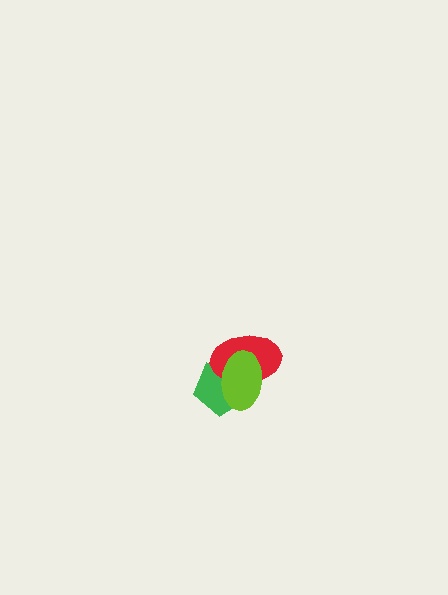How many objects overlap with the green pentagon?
2 objects overlap with the green pentagon.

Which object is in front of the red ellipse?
The lime ellipse is in front of the red ellipse.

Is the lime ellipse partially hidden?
No, no other shape covers it.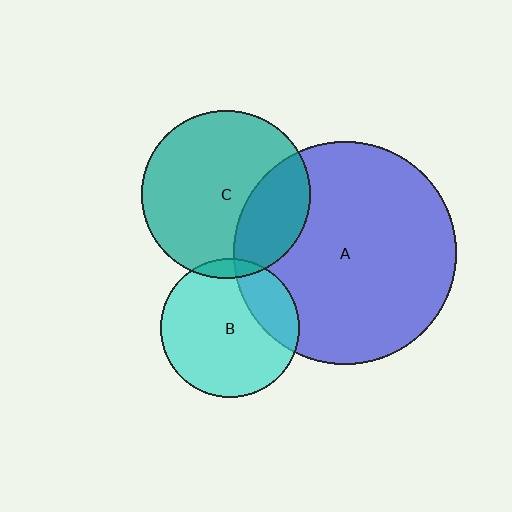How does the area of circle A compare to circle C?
Approximately 1.8 times.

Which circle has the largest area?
Circle A (blue).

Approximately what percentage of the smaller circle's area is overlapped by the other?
Approximately 25%.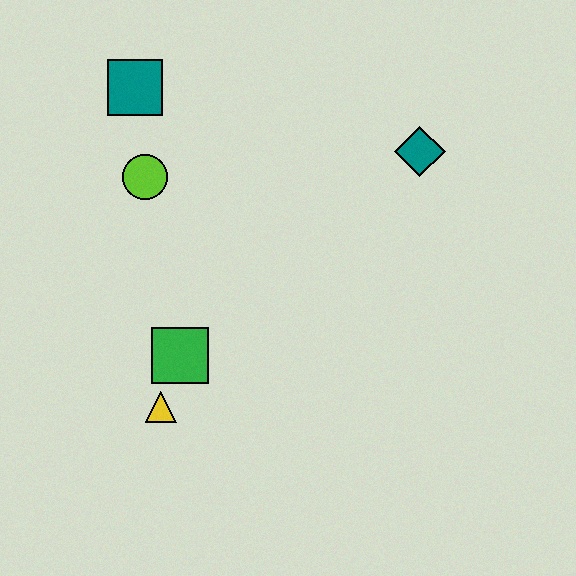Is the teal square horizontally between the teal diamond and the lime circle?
No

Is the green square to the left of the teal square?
No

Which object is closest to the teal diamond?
The lime circle is closest to the teal diamond.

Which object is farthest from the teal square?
The yellow triangle is farthest from the teal square.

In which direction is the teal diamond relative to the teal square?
The teal diamond is to the right of the teal square.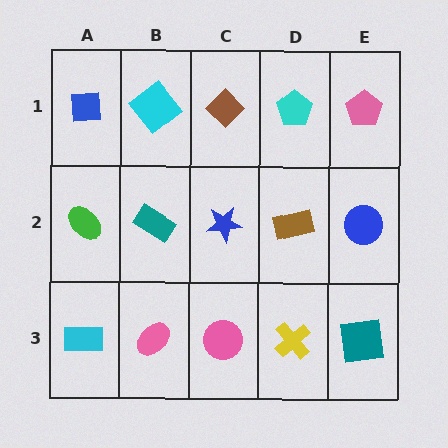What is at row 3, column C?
A pink circle.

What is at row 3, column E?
A teal square.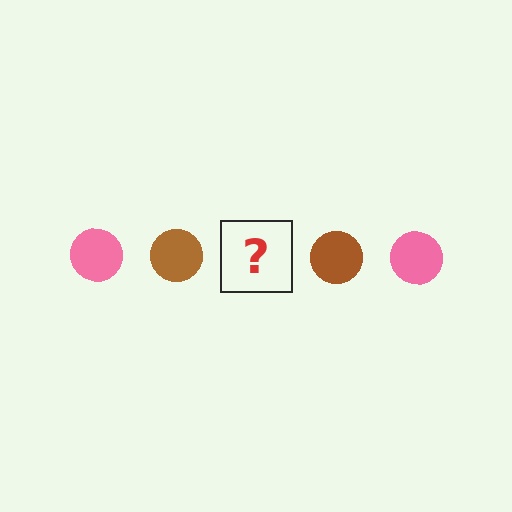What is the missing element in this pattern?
The missing element is a pink circle.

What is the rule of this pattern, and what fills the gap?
The rule is that the pattern cycles through pink, brown circles. The gap should be filled with a pink circle.